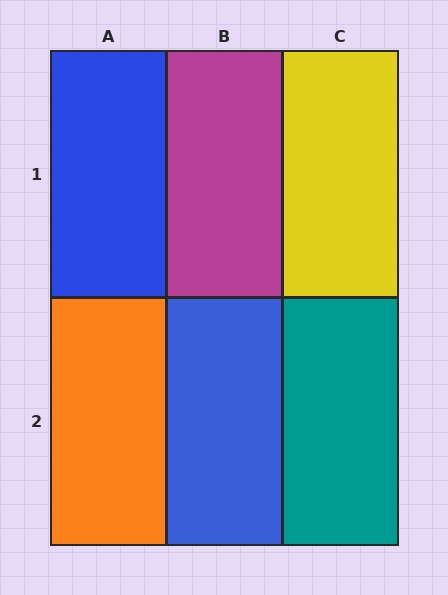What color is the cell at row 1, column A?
Blue.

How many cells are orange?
1 cell is orange.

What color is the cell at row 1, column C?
Yellow.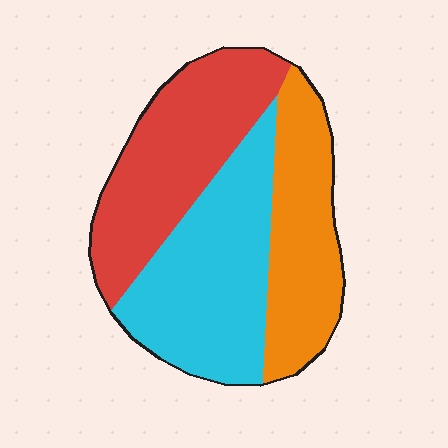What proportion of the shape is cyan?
Cyan takes up about three eighths (3/8) of the shape.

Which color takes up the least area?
Orange, at roughly 30%.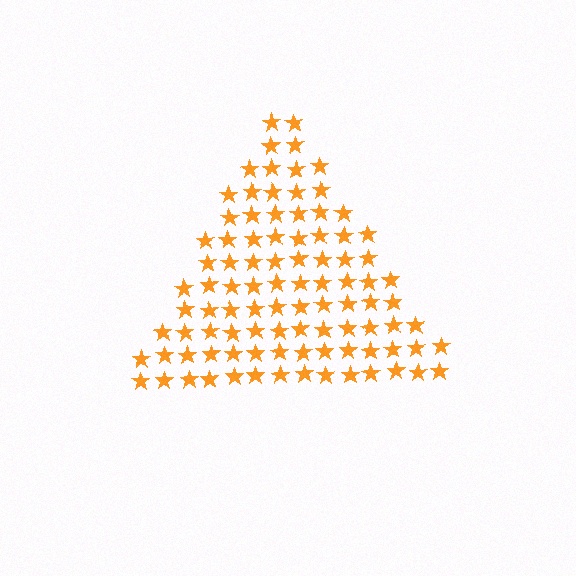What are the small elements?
The small elements are stars.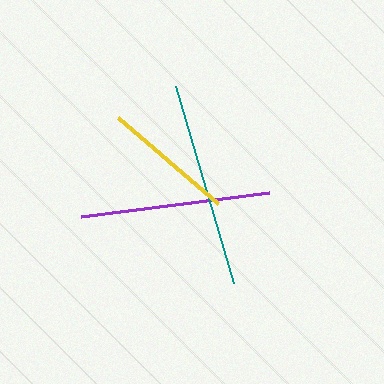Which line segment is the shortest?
The yellow line is the shortest at approximately 132 pixels.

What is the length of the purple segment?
The purple segment is approximately 189 pixels long.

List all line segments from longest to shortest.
From longest to shortest: teal, purple, yellow.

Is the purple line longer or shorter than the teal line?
The teal line is longer than the purple line.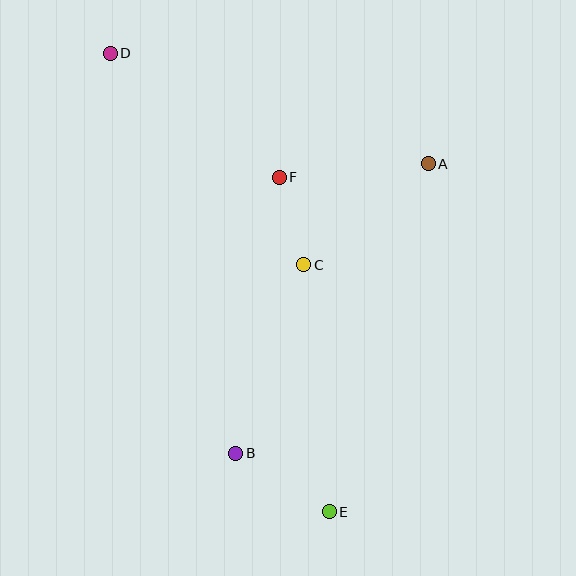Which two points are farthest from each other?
Points D and E are farthest from each other.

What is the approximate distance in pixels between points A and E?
The distance between A and E is approximately 362 pixels.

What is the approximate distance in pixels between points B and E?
The distance between B and E is approximately 110 pixels.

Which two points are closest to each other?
Points C and F are closest to each other.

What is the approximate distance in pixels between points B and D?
The distance between B and D is approximately 419 pixels.